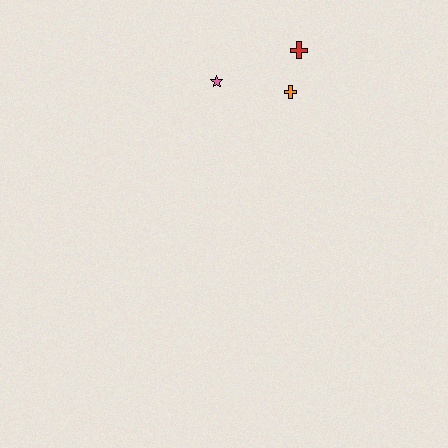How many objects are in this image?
There are 3 objects.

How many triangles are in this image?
There are no triangles.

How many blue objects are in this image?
There are no blue objects.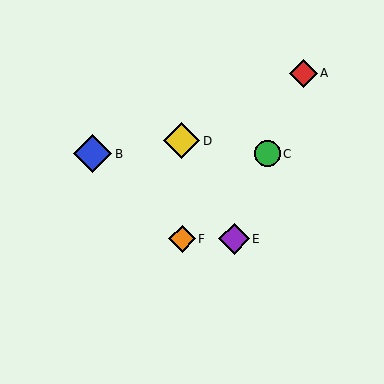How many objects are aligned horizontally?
2 objects (E, F) are aligned horizontally.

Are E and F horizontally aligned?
Yes, both are at y≈239.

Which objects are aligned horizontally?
Objects E, F are aligned horizontally.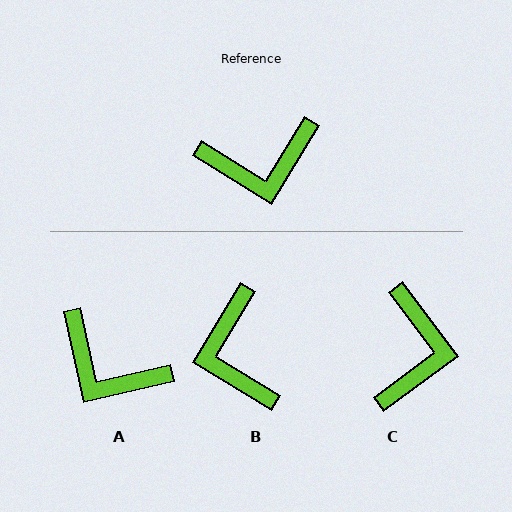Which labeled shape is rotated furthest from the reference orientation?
B, about 89 degrees away.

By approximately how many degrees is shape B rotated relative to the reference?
Approximately 89 degrees clockwise.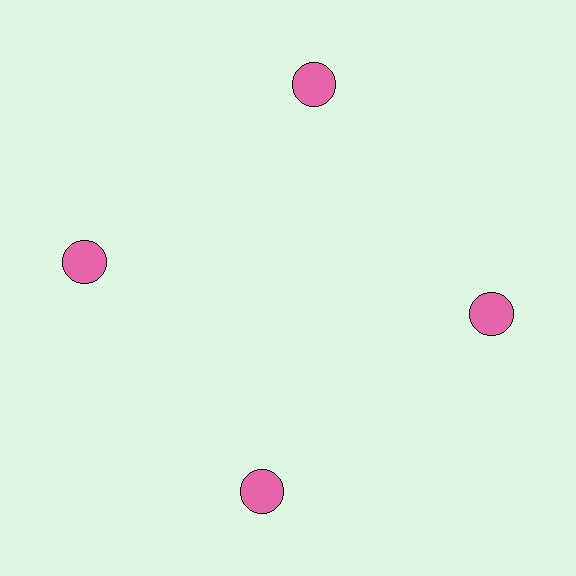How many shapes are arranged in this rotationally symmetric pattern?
There are 4 shapes, arranged in 4 groups of 1.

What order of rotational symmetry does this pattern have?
This pattern has 4-fold rotational symmetry.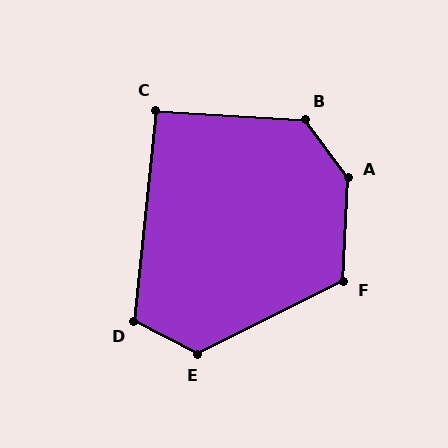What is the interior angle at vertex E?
Approximately 126 degrees (obtuse).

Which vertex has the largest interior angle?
A, at approximately 141 degrees.